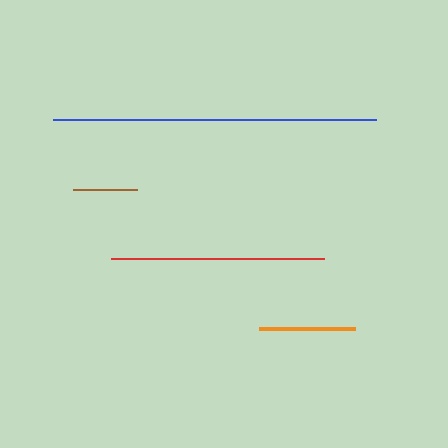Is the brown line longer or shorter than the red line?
The red line is longer than the brown line.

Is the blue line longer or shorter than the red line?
The blue line is longer than the red line.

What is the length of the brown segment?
The brown segment is approximately 64 pixels long.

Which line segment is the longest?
The blue line is the longest at approximately 322 pixels.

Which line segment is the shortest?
The brown line is the shortest at approximately 64 pixels.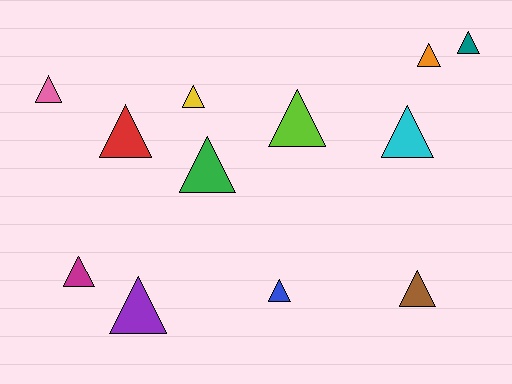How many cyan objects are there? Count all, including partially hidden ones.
There is 1 cyan object.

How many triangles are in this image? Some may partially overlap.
There are 12 triangles.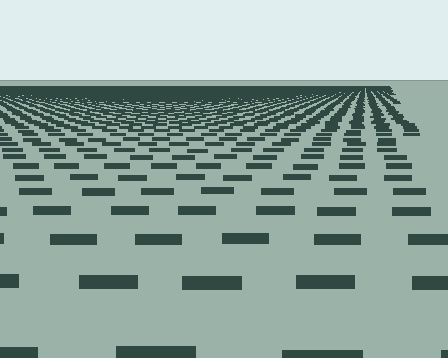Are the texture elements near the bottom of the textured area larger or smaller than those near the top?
Larger. Near the bottom, elements are closer to the viewer and appear at a bigger on-screen size.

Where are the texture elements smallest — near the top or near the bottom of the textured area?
Near the top.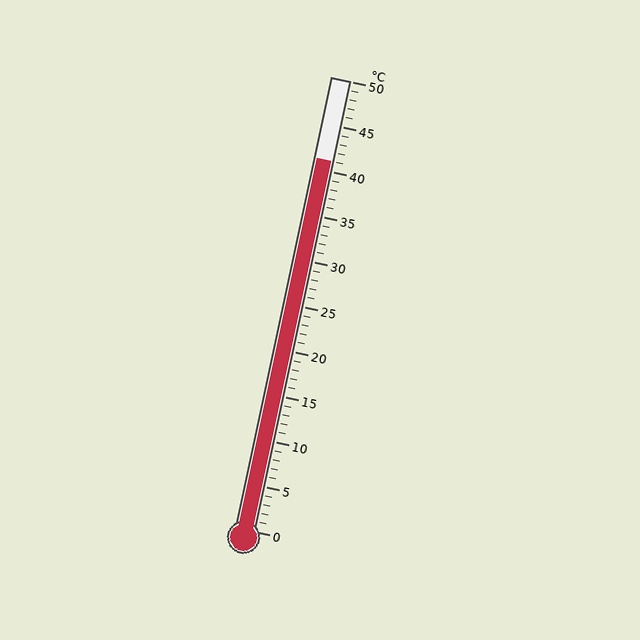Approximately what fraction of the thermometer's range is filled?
The thermometer is filled to approximately 80% of its range.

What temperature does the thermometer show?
The thermometer shows approximately 41°C.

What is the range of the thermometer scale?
The thermometer scale ranges from 0°C to 50°C.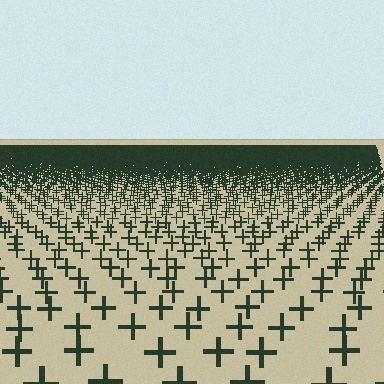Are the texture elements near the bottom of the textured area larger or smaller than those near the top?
Larger. Near the bottom, elements are closer to the viewer and appear at a bigger on-screen size.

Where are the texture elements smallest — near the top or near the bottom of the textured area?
Near the top.